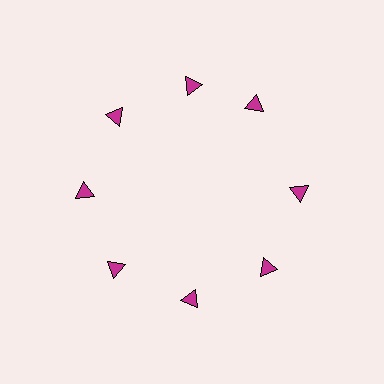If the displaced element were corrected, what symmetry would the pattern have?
It would have 8-fold rotational symmetry — the pattern would map onto itself every 45 degrees.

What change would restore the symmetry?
The symmetry would be restored by rotating it back into even spacing with its neighbors so that all 8 triangles sit at equal angles and equal distance from the center.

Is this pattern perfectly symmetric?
No. The 8 magenta triangles are arranged in a ring, but one element near the 2 o'clock position is rotated out of alignment along the ring, breaking the 8-fold rotational symmetry.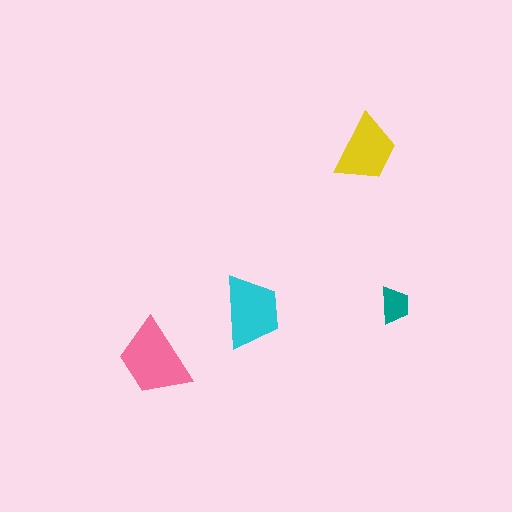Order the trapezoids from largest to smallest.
the pink one, the cyan one, the yellow one, the teal one.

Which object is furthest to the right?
The teal trapezoid is rightmost.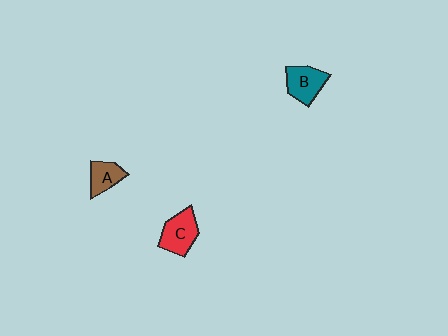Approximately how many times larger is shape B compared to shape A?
Approximately 1.3 times.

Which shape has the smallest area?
Shape A (brown).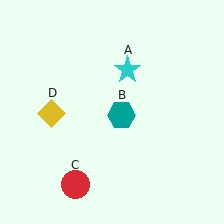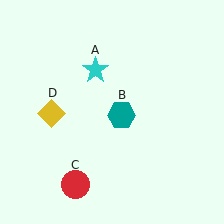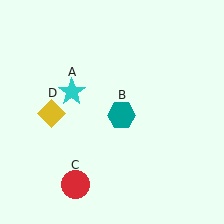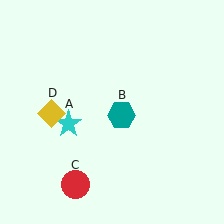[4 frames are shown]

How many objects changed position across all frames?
1 object changed position: cyan star (object A).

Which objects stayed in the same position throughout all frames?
Teal hexagon (object B) and red circle (object C) and yellow diamond (object D) remained stationary.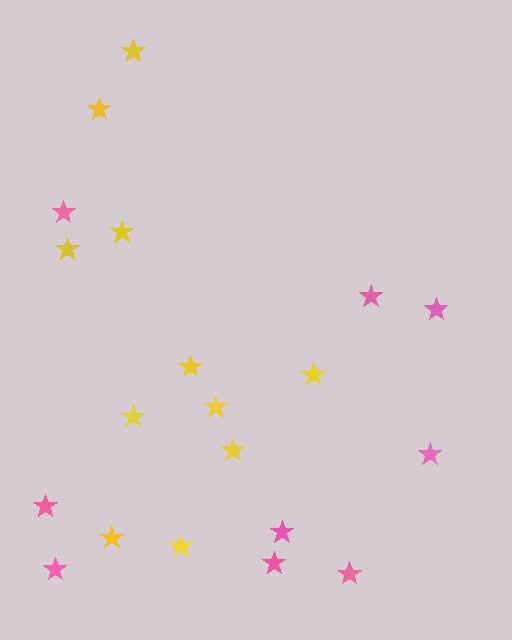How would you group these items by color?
There are 2 groups: one group of yellow stars (11) and one group of pink stars (9).